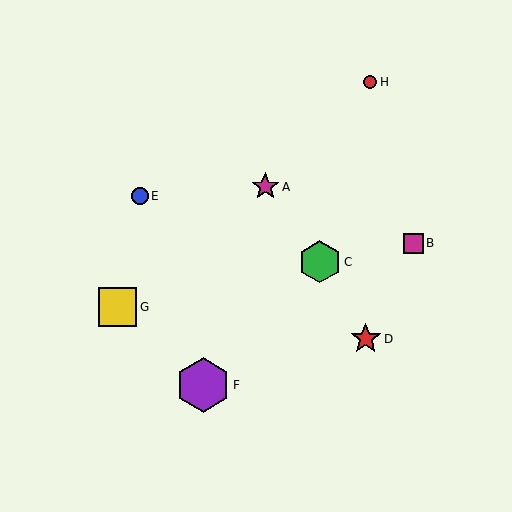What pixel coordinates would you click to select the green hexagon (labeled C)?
Click at (320, 262) to select the green hexagon C.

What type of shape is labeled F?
Shape F is a purple hexagon.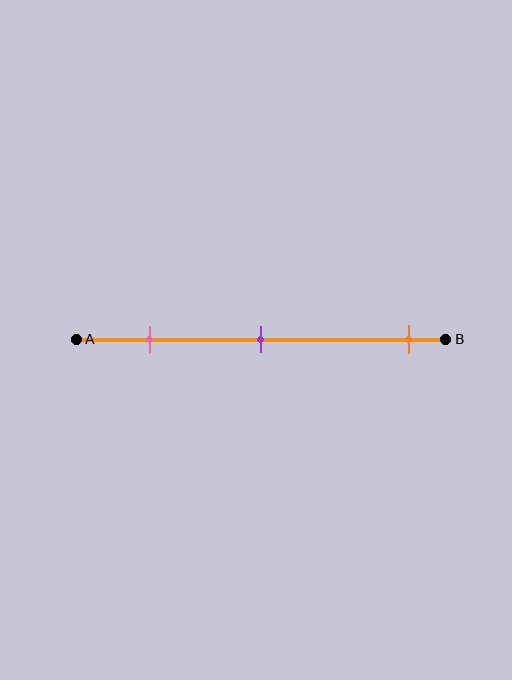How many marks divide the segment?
There are 3 marks dividing the segment.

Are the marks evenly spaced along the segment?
No, the marks are not evenly spaced.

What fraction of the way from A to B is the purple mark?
The purple mark is approximately 50% (0.5) of the way from A to B.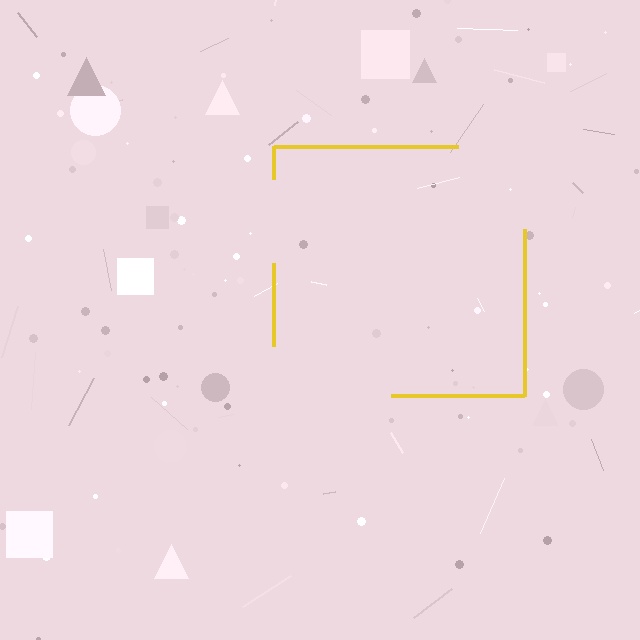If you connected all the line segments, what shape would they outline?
They would outline a square.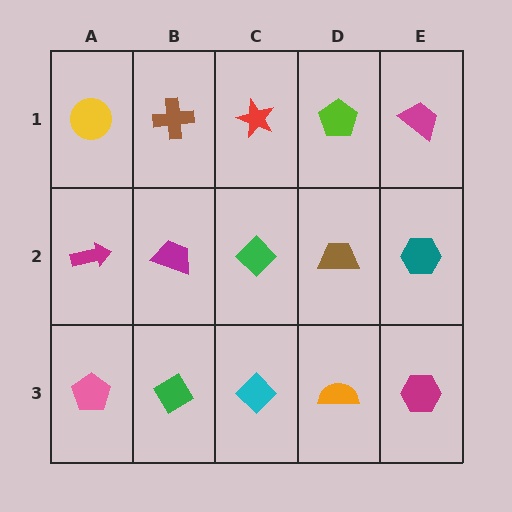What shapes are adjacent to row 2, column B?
A brown cross (row 1, column B), a green diamond (row 3, column B), a magenta arrow (row 2, column A), a green diamond (row 2, column C).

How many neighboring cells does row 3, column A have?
2.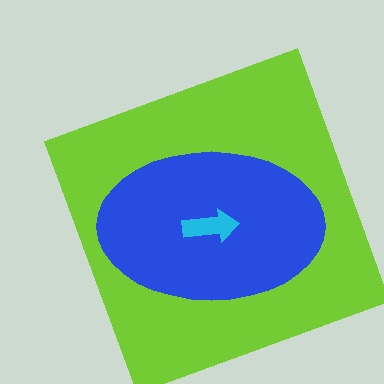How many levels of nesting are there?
3.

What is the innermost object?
The cyan arrow.